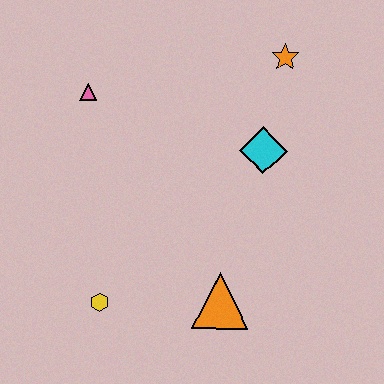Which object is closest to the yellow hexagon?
The orange triangle is closest to the yellow hexagon.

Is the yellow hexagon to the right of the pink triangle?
Yes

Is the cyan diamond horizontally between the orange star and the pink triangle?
Yes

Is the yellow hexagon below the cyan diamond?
Yes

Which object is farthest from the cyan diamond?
The yellow hexagon is farthest from the cyan diamond.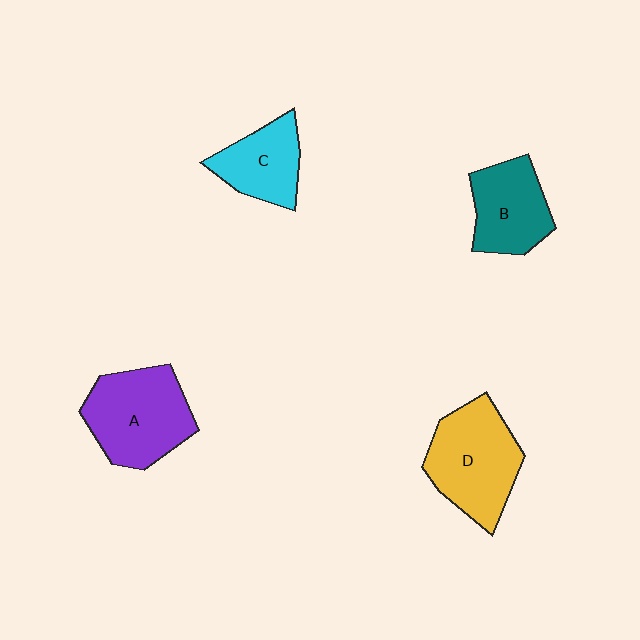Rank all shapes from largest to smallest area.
From largest to smallest: A (purple), D (yellow), B (teal), C (cyan).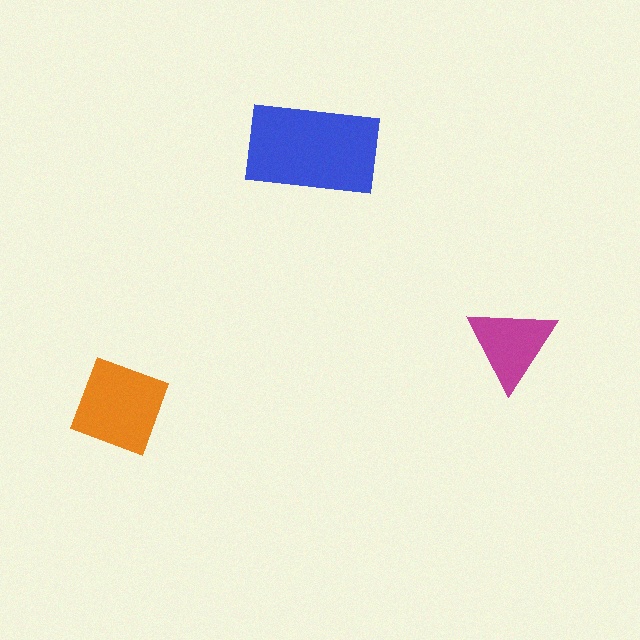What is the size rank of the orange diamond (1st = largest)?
2nd.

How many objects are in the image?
There are 3 objects in the image.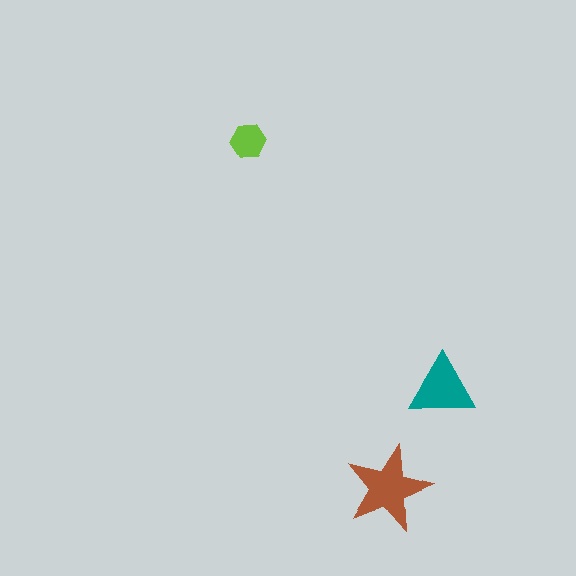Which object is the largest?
The brown star.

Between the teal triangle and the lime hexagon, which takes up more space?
The teal triangle.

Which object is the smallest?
The lime hexagon.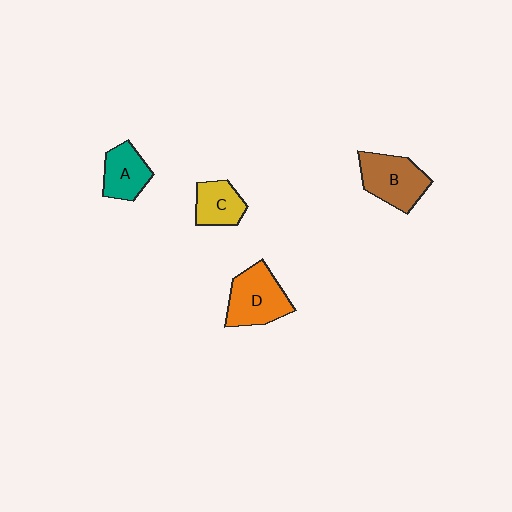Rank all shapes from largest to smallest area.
From largest to smallest: D (orange), B (brown), A (teal), C (yellow).